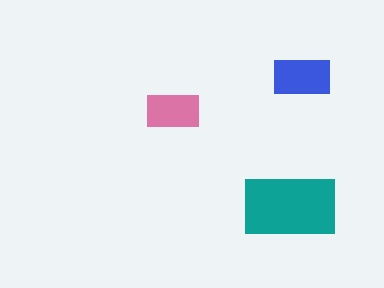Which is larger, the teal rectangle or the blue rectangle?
The teal one.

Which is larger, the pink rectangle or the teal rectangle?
The teal one.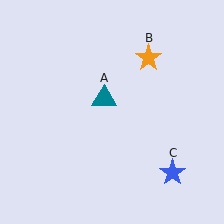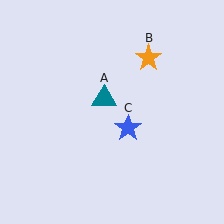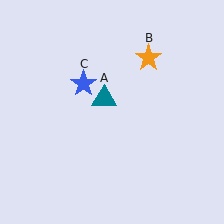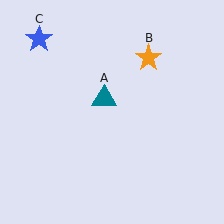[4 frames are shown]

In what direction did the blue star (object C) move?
The blue star (object C) moved up and to the left.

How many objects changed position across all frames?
1 object changed position: blue star (object C).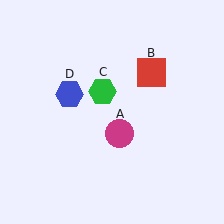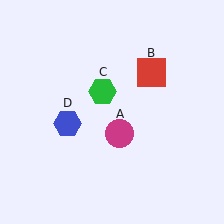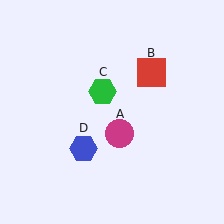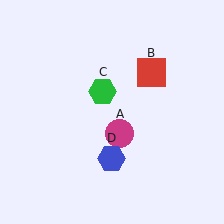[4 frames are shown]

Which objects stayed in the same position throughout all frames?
Magenta circle (object A) and red square (object B) and green hexagon (object C) remained stationary.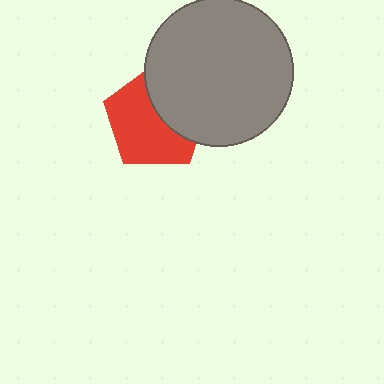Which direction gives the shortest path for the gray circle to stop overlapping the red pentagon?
Moving right gives the shortest separation.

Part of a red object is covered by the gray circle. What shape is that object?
It is a pentagon.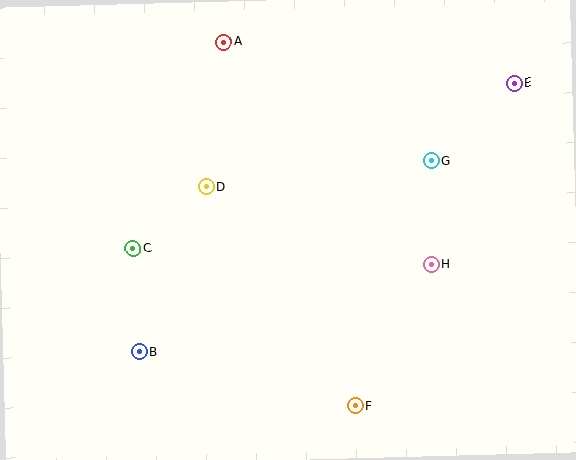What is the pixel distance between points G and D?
The distance between G and D is 227 pixels.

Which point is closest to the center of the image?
Point D at (206, 187) is closest to the center.